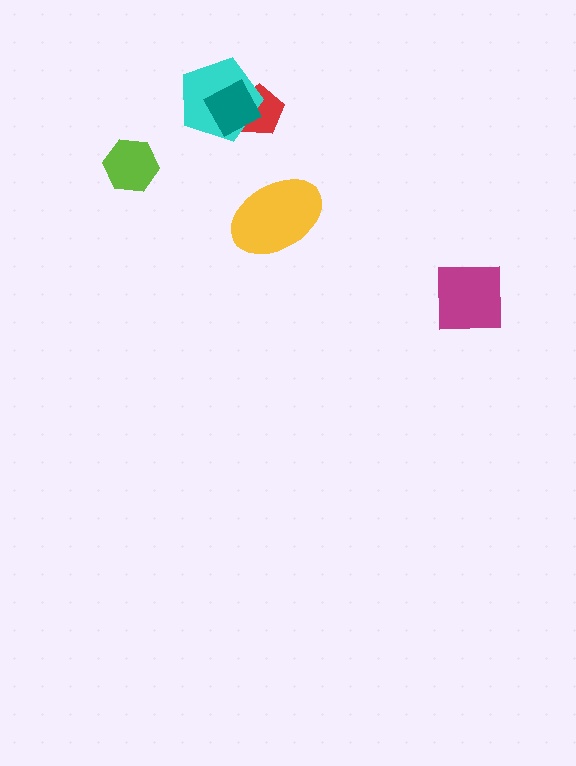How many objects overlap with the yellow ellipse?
0 objects overlap with the yellow ellipse.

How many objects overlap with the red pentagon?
2 objects overlap with the red pentagon.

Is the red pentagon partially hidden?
Yes, it is partially covered by another shape.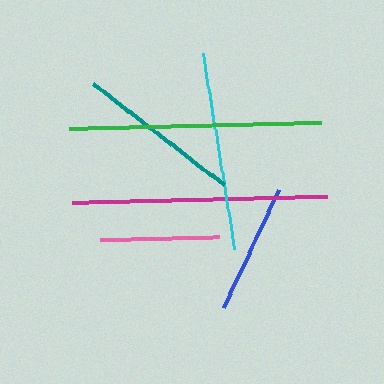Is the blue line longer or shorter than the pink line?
The blue line is longer than the pink line.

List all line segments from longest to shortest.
From longest to shortest: magenta, green, cyan, teal, blue, pink.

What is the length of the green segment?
The green segment is approximately 252 pixels long.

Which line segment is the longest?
The magenta line is the longest at approximately 255 pixels.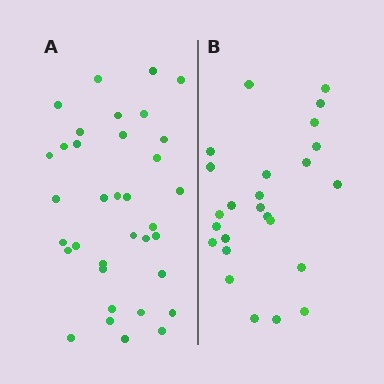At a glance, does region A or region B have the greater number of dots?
Region A (the left region) has more dots.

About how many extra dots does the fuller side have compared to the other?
Region A has roughly 10 or so more dots than region B.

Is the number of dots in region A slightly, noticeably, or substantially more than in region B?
Region A has noticeably more, but not dramatically so. The ratio is roughly 1.4 to 1.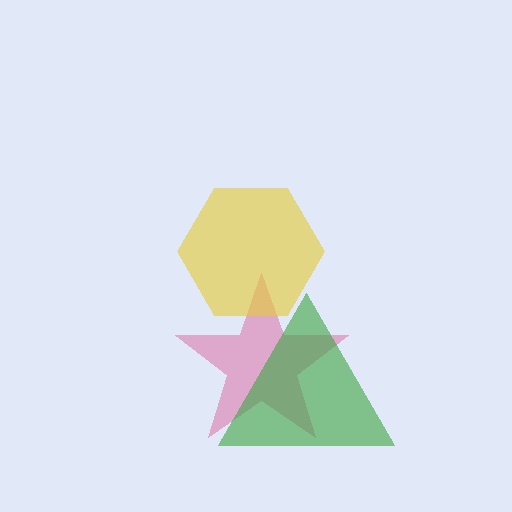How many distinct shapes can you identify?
There are 3 distinct shapes: a pink star, a green triangle, a yellow hexagon.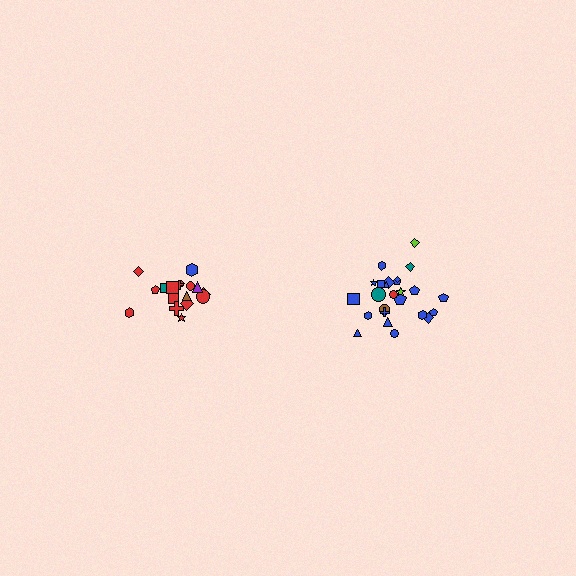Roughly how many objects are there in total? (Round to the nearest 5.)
Roughly 45 objects in total.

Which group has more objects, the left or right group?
The right group.